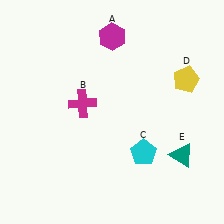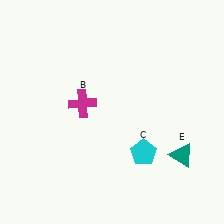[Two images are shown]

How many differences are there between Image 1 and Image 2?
There are 2 differences between the two images.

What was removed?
The yellow pentagon (D), the magenta hexagon (A) were removed in Image 2.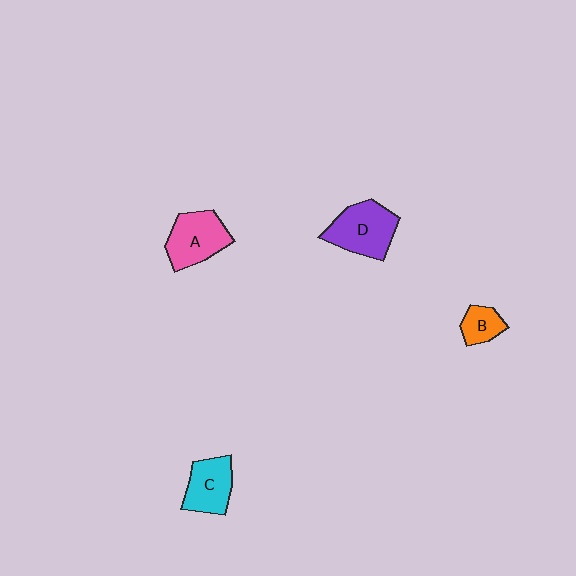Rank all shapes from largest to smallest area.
From largest to smallest: D (purple), A (pink), C (cyan), B (orange).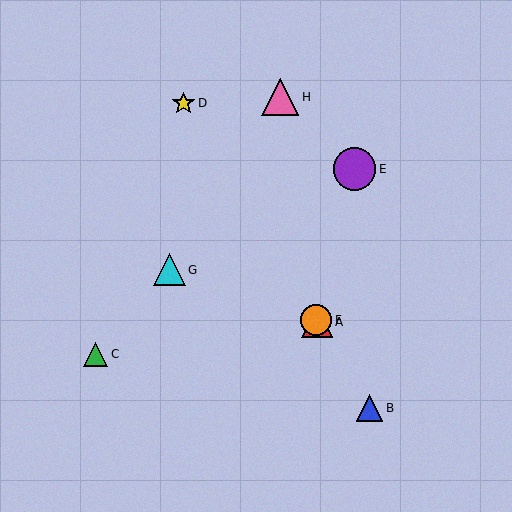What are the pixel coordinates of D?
Object D is at (184, 103).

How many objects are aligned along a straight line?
4 objects (A, B, D, F) are aligned along a straight line.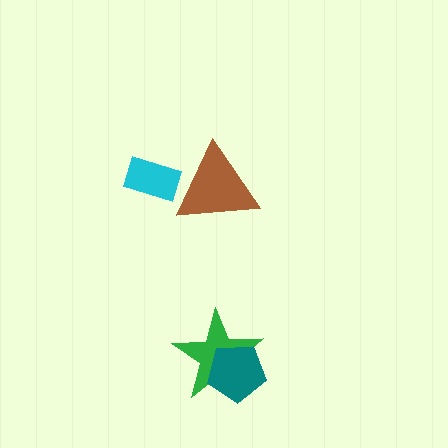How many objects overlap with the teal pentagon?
1 object overlaps with the teal pentagon.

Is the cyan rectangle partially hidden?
Yes, it is partially covered by another shape.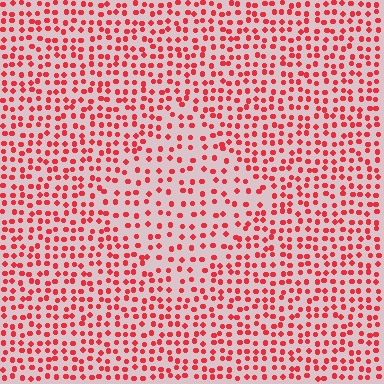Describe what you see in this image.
The image contains small red elements arranged at two different densities. A diamond-shaped region is visible where the elements are less densely packed than the surrounding area.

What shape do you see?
I see a diamond.